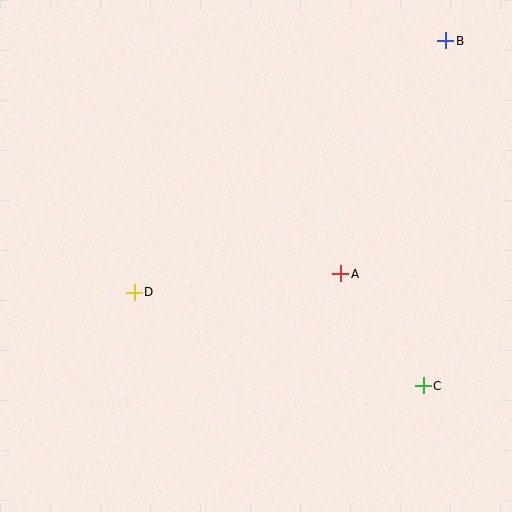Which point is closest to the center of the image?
Point A at (341, 274) is closest to the center.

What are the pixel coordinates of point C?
Point C is at (423, 386).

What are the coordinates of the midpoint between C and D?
The midpoint between C and D is at (279, 339).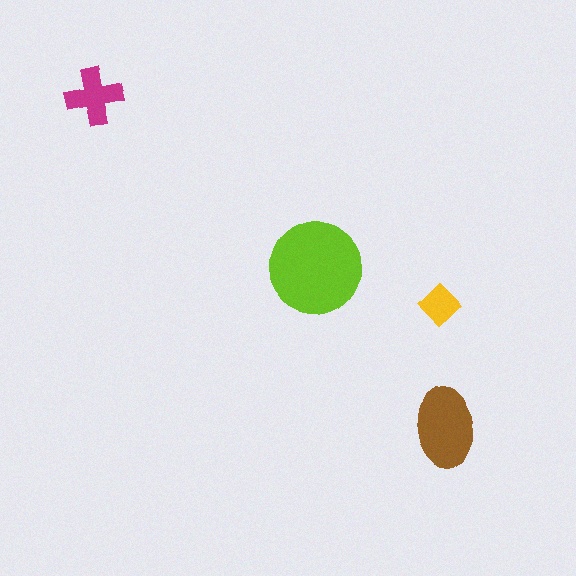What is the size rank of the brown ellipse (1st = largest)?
2nd.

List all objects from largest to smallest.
The lime circle, the brown ellipse, the magenta cross, the yellow diamond.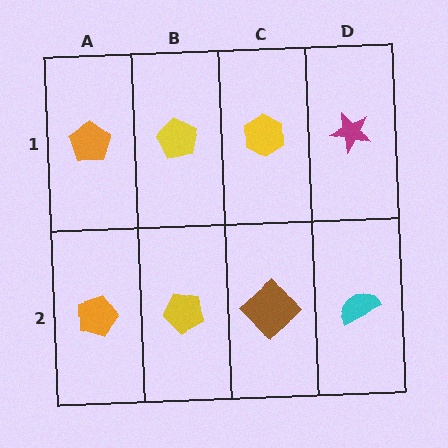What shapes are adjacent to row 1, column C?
A brown diamond (row 2, column C), a yellow pentagon (row 1, column B), a magenta star (row 1, column D).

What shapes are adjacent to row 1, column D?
A cyan semicircle (row 2, column D), a yellow hexagon (row 1, column C).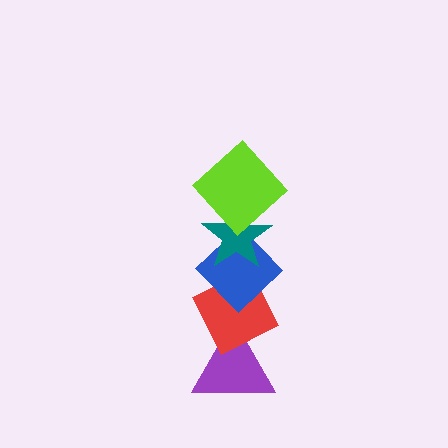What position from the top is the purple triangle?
The purple triangle is 5th from the top.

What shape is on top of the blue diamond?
The teal star is on top of the blue diamond.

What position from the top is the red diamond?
The red diamond is 4th from the top.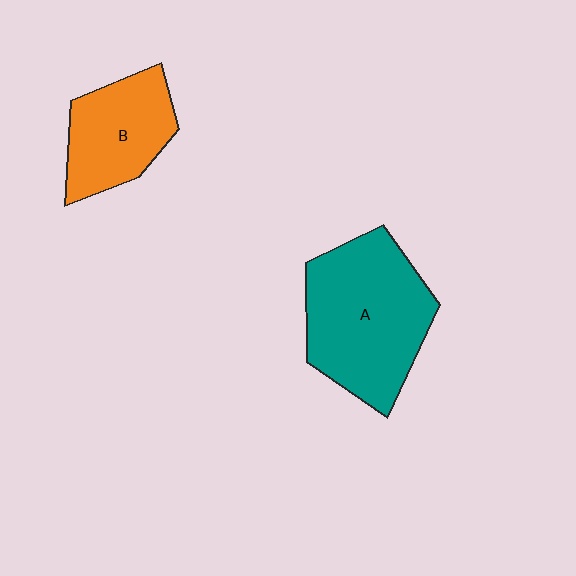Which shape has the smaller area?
Shape B (orange).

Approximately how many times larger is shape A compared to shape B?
Approximately 1.6 times.